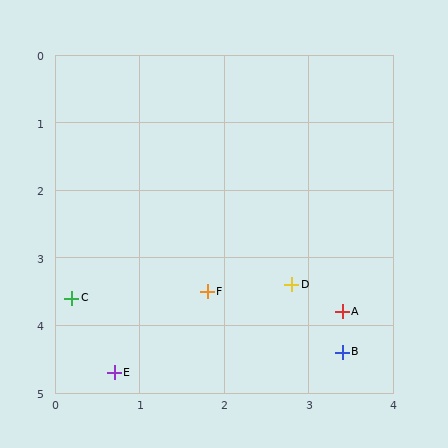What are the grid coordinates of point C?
Point C is at approximately (0.2, 3.6).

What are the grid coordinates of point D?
Point D is at approximately (2.8, 3.4).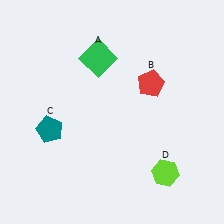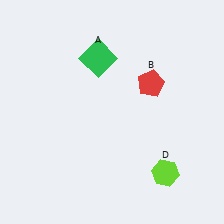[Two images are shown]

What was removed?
The teal pentagon (C) was removed in Image 2.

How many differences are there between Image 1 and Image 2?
There is 1 difference between the two images.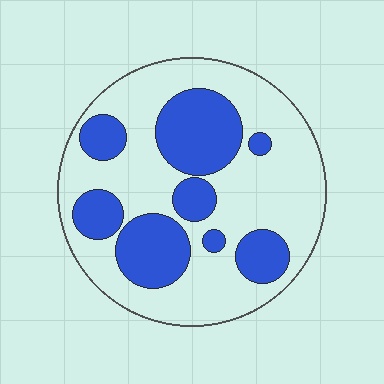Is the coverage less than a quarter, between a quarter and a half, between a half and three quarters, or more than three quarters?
Between a quarter and a half.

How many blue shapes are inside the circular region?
8.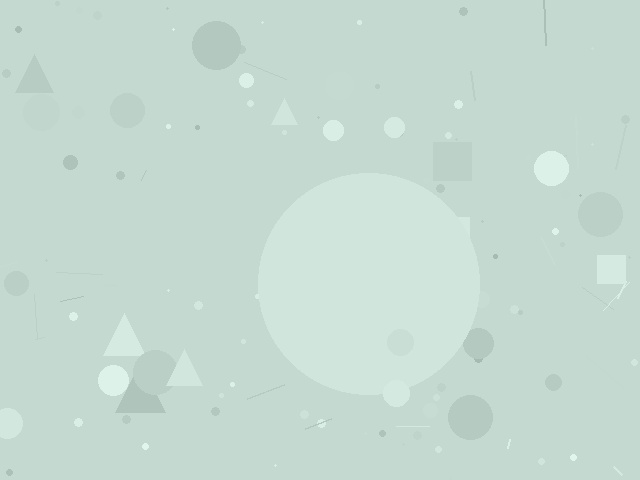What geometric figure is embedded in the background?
A circle is embedded in the background.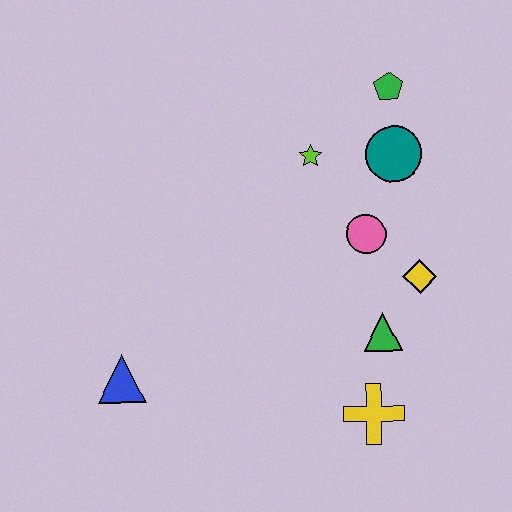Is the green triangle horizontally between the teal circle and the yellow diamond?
No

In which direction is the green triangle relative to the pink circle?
The green triangle is below the pink circle.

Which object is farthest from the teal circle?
The blue triangle is farthest from the teal circle.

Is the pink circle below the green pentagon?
Yes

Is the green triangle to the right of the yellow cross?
Yes